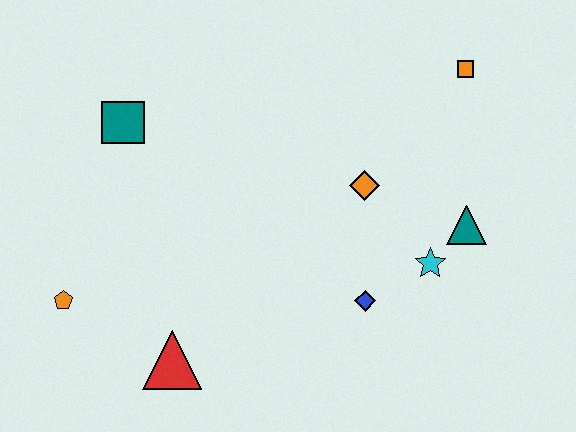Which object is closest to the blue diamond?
The cyan star is closest to the blue diamond.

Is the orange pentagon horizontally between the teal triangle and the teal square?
No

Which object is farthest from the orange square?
The orange pentagon is farthest from the orange square.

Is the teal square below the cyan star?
No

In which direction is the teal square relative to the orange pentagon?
The teal square is above the orange pentagon.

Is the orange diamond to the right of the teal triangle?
No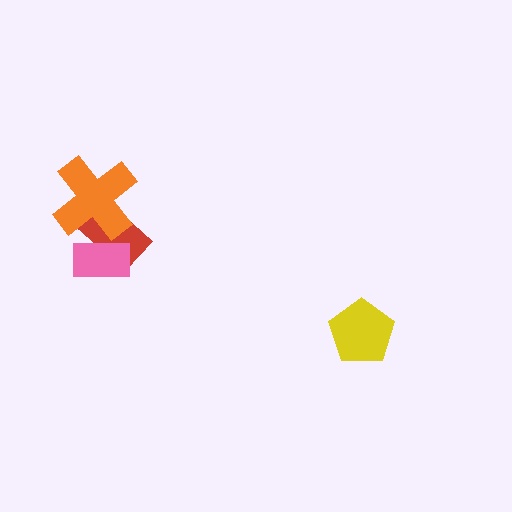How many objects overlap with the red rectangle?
2 objects overlap with the red rectangle.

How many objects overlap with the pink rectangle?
2 objects overlap with the pink rectangle.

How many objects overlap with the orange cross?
2 objects overlap with the orange cross.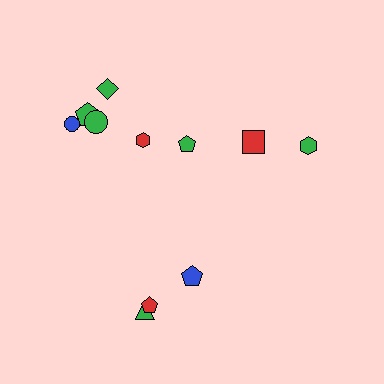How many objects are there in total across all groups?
There are 11 objects.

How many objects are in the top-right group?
There are 3 objects.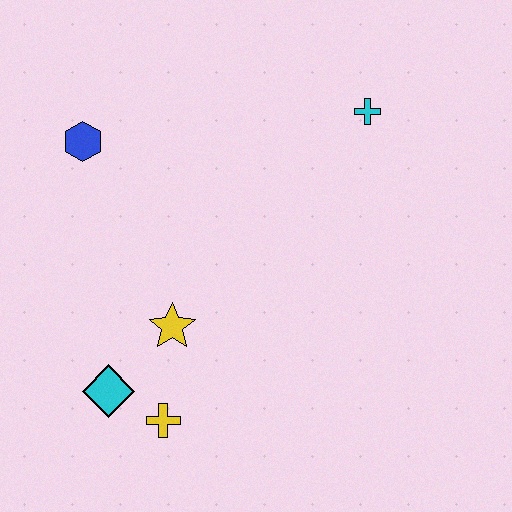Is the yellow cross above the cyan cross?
No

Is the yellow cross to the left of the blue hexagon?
No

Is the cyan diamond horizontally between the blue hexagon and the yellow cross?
Yes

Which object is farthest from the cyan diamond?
The cyan cross is farthest from the cyan diamond.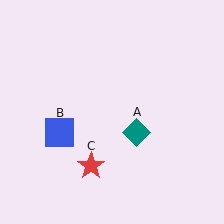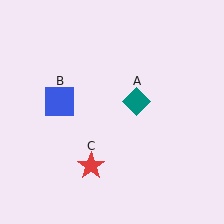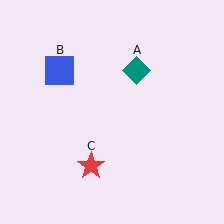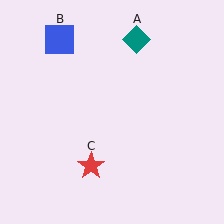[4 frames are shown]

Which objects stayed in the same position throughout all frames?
Red star (object C) remained stationary.